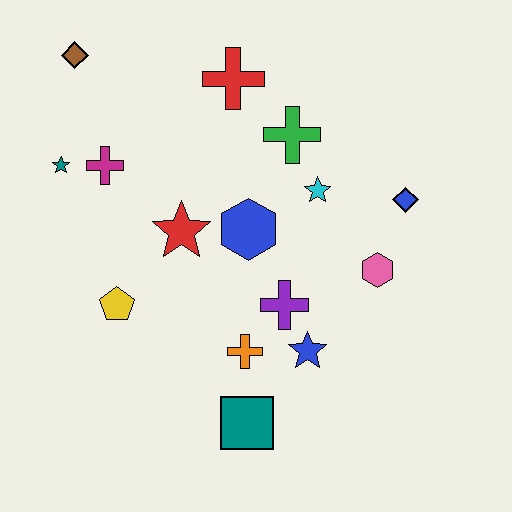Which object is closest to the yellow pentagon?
The red star is closest to the yellow pentagon.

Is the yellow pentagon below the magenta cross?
Yes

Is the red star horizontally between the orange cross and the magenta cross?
Yes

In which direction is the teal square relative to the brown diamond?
The teal square is below the brown diamond.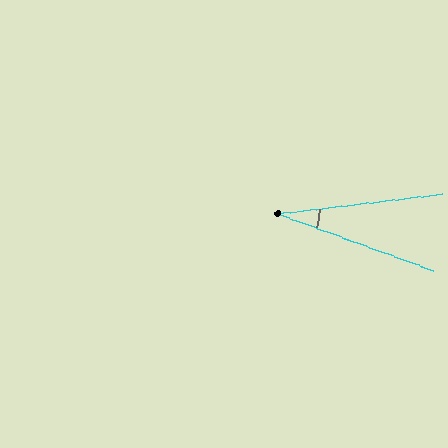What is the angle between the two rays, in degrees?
Approximately 27 degrees.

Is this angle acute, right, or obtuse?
It is acute.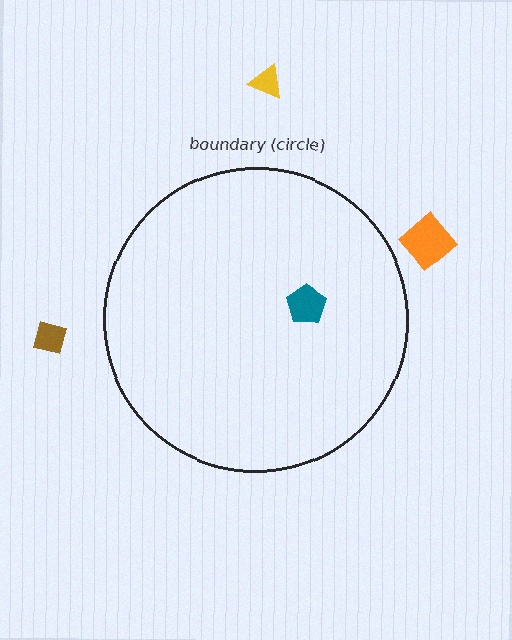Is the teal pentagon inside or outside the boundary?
Inside.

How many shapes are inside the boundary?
1 inside, 3 outside.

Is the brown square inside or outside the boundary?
Outside.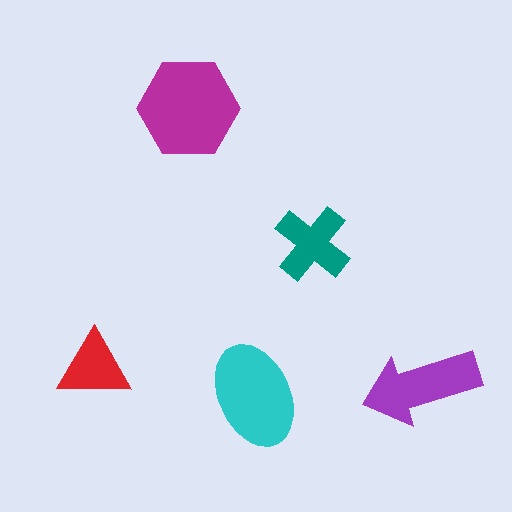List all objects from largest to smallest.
The magenta hexagon, the cyan ellipse, the purple arrow, the teal cross, the red triangle.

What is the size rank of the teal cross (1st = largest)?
4th.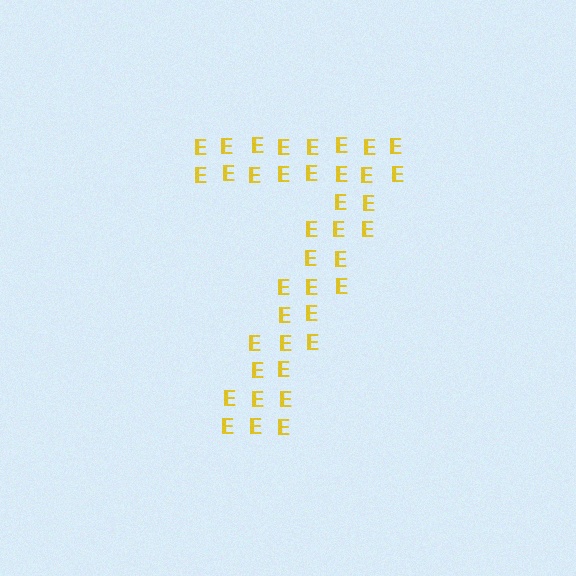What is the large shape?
The large shape is the digit 7.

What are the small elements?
The small elements are letter E's.